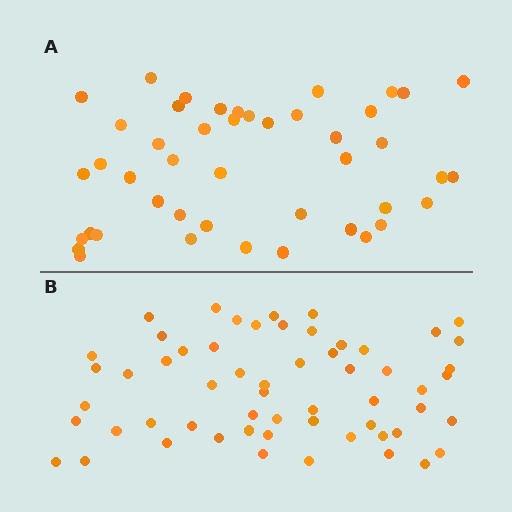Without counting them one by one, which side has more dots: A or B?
Region B (the bottom region) has more dots.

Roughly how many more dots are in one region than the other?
Region B has approximately 15 more dots than region A.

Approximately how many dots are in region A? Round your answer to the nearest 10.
About 40 dots. (The exact count is 45, which rounds to 40.)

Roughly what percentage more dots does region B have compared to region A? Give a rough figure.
About 30% more.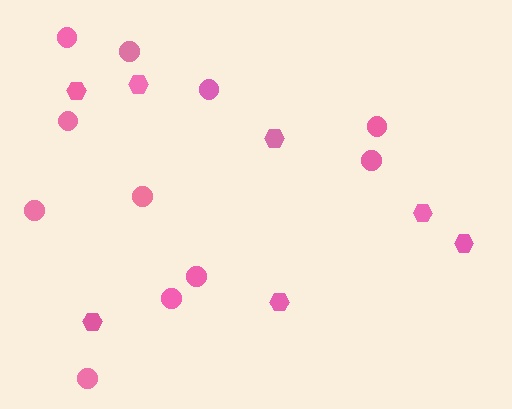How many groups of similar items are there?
There are 2 groups: one group of circles (11) and one group of hexagons (7).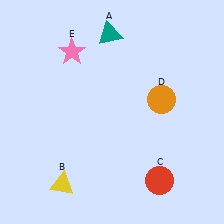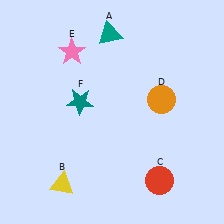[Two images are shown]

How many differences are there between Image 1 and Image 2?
There is 1 difference between the two images.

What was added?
A teal star (F) was added in Image 2.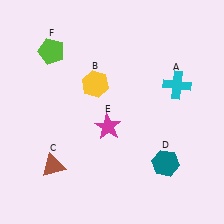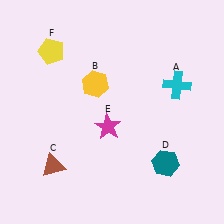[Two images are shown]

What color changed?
The pentagon (F) changed from lime in Image 1 to yellow in Image 2.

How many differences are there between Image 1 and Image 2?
There is 1 difference between the two images.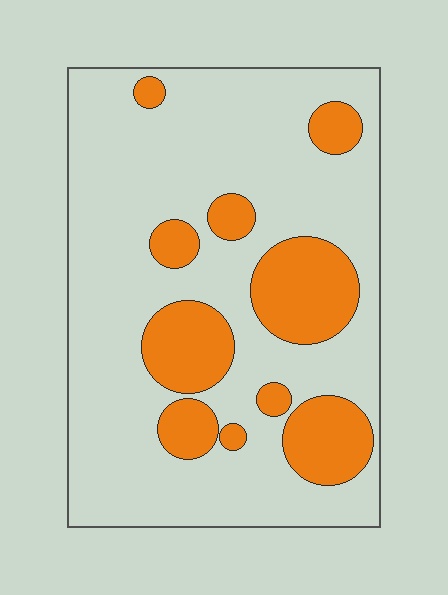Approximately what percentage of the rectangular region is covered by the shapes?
Approximately 25%.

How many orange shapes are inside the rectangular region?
10.